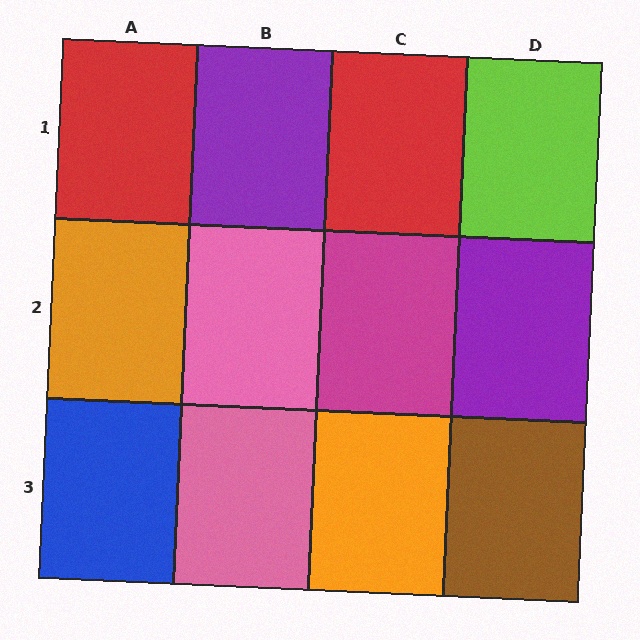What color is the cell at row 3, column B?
Pink.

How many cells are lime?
1 cell is lime.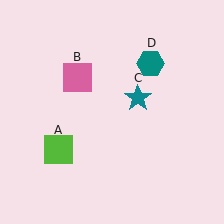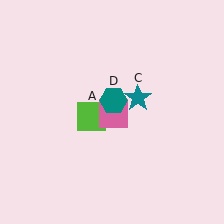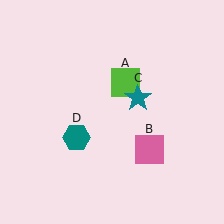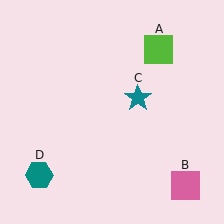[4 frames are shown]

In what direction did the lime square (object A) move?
The lime square (object A) moved up and to the right.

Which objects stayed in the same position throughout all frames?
Teal star (object C) remained stationary.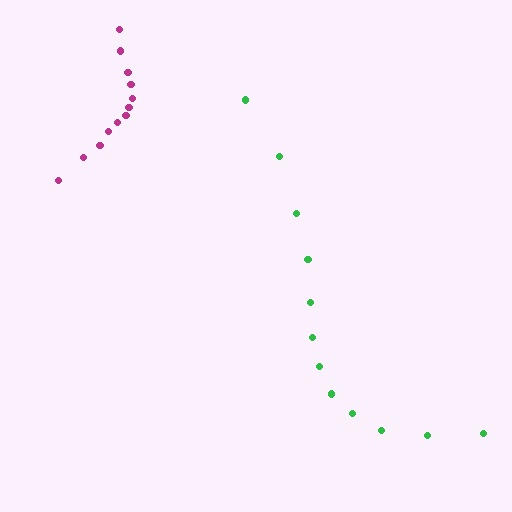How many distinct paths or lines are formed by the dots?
There are 2 distinct paths.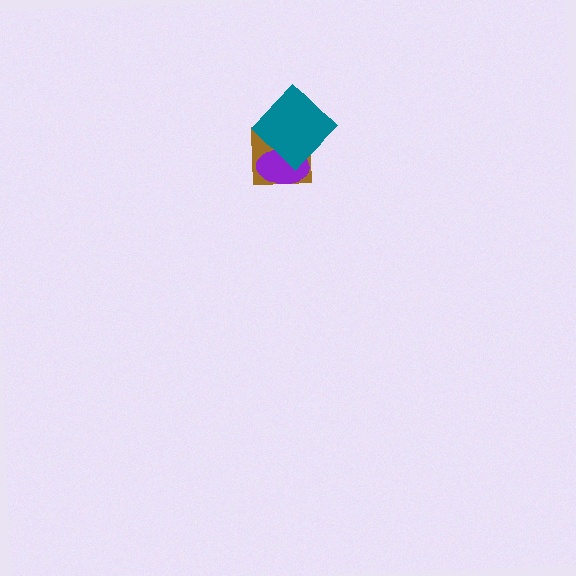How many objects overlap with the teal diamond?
2 objects overlap with the teal diamond.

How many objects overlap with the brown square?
2 objects overlap with the brown square.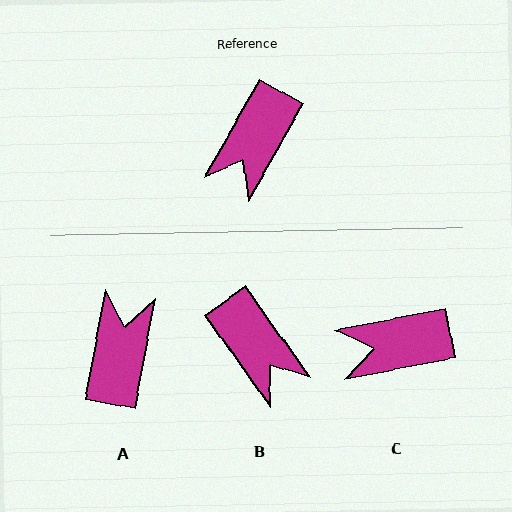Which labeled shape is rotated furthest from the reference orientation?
A, about 161 degrees away.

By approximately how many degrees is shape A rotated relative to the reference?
Approximately 161 degrees clockwise.